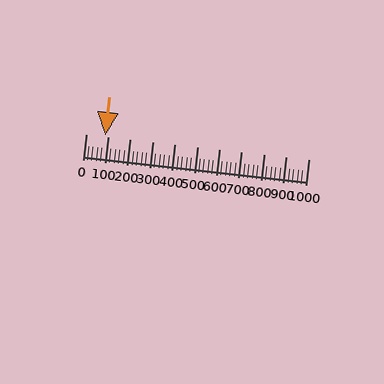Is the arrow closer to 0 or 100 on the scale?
The arrow is closer to 100.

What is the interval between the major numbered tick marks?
The major tick marks are spaced 100 units apart.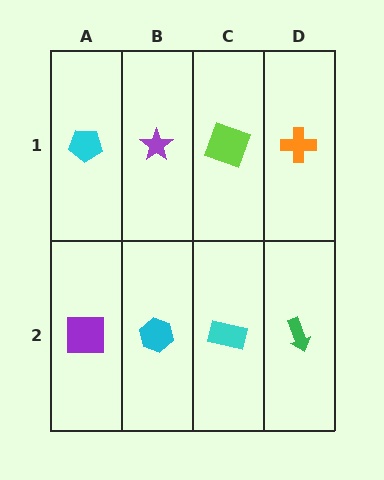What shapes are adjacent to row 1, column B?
A cyan hexagon (row 2, column B), a cyan pentagon (row 1, column A), a lime square (row 1, column C).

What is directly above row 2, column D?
An orange cross.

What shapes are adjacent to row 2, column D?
An orange cross (row 1, column D), a cyan rectangle (row 2, column C).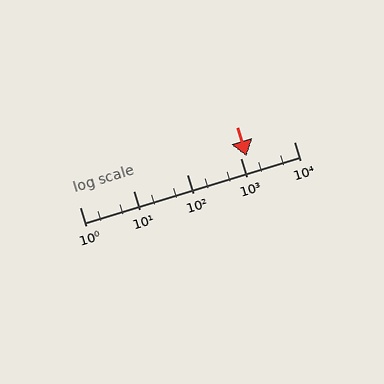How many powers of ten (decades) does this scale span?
The scale spans 4 decades, from 1 to 10000.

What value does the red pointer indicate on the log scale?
The pointer indicates approximately 1300.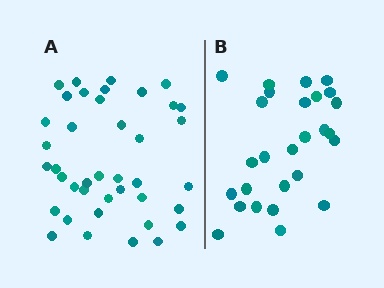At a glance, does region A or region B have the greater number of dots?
Region A (the left region) has more dots.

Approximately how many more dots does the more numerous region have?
Region A has approximately 15 more dots than region B.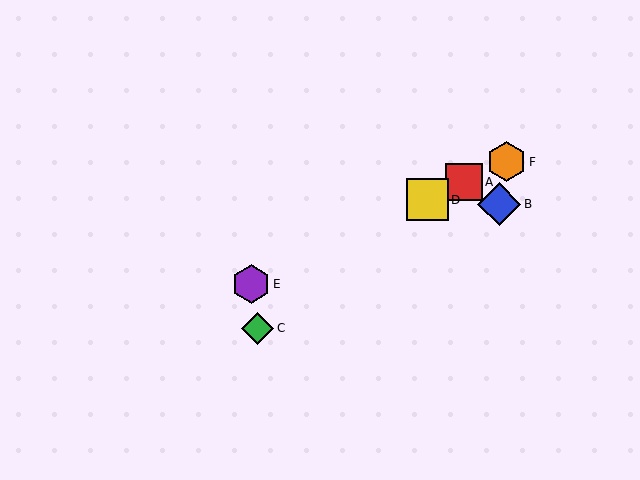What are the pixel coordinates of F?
Object F is at (506, 162).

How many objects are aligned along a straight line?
4 objects (A, D, E, F) are aligned along a straight line.